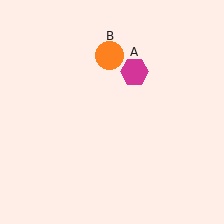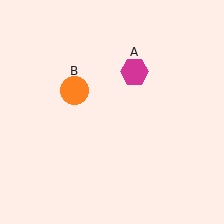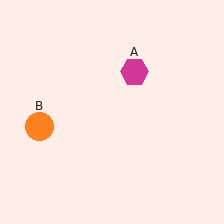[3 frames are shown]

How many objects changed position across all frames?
1 object changed position: orange circle (object B).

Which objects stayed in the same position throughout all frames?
Magenta hexagon (object A) remained stationary.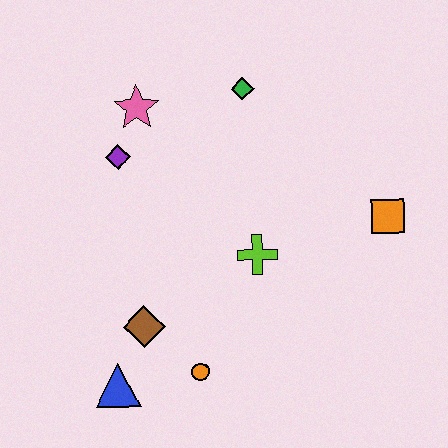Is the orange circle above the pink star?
No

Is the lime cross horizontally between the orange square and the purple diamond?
Yes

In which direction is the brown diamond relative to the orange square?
The brown diamond is to the left of the orange square.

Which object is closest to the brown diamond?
The blue triangle is closest to the brown diamond.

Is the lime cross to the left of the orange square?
Yes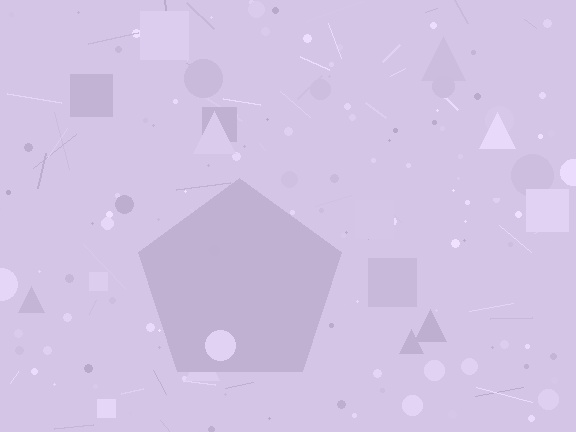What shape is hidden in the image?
A pentagon is hidden in the image.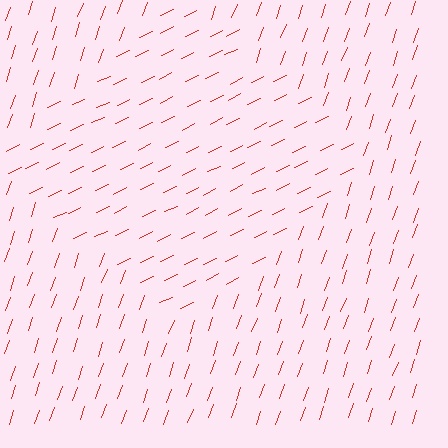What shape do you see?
I see a diamond.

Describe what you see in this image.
The image is filled with small red line segments. A diamond region in the image has lines oriented differently from the surrounding lines, creating a visible texture boundary.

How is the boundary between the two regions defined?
The boundary is defined purely by a change in line orientation (approximately 45 degrees difference). All lines are the same color and thickness.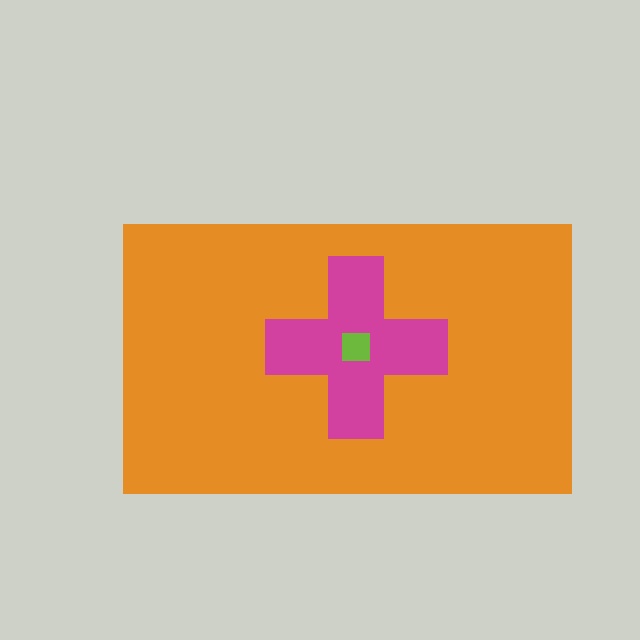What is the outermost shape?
The orange rectangle.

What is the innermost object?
The lime square.